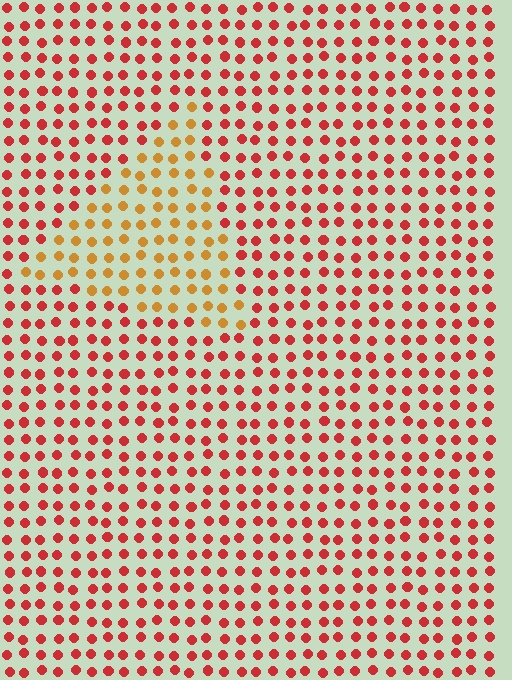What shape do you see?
I see a triangle.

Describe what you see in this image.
The image is filled with small red elements in a uniform arrangement. A triangle-shaped region is visible where the elements are tinted to a slightly different hue, forming a subtle color boundary.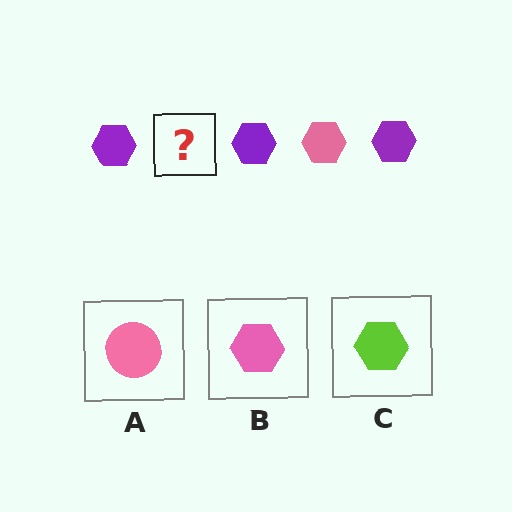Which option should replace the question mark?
Option B.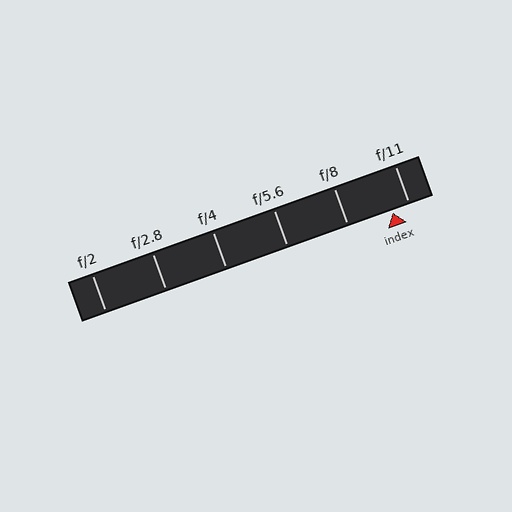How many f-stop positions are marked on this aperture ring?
There are 6 f-stop positions marked.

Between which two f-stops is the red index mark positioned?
The index mark is between f/8 and f/11.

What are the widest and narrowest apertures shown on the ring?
The widest aperture shown is f/2 and the narrowest is f/11.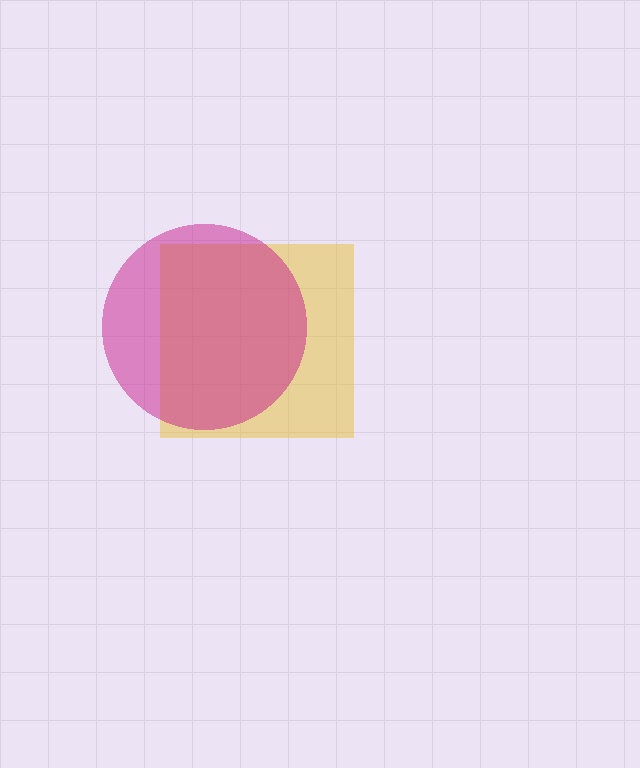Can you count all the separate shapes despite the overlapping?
Yes, there are 2 separate shapes.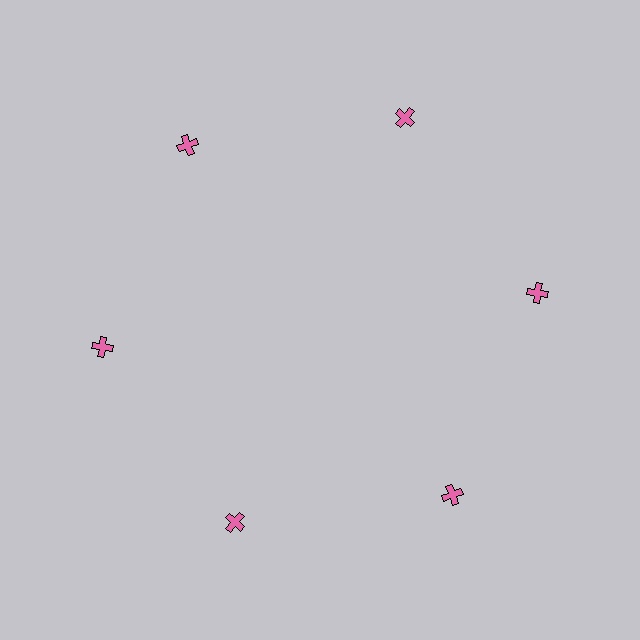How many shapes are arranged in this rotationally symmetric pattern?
There are 6 shapes, arranged in 6 groups of 1.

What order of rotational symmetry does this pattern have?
This pattern has 6-fold rotational symmetry.